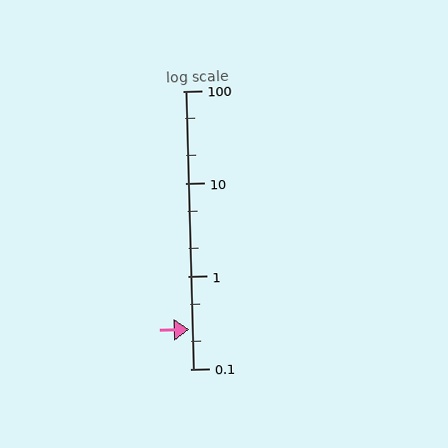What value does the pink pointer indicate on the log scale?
The pointer indicates approximately 0.27.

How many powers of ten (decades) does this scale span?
The scale spans 3 decades, from 0.1 to 100.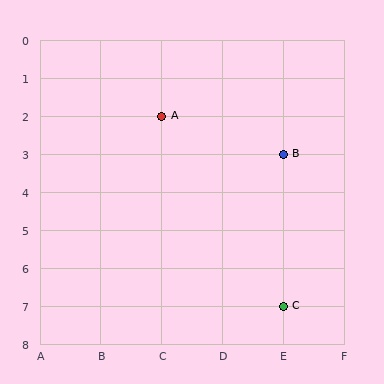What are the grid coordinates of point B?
Point B is at grid coordinates (E, 3).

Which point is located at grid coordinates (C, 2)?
Point A is at (C, 2).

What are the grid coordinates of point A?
Point A is at grid coordinates (C, 2).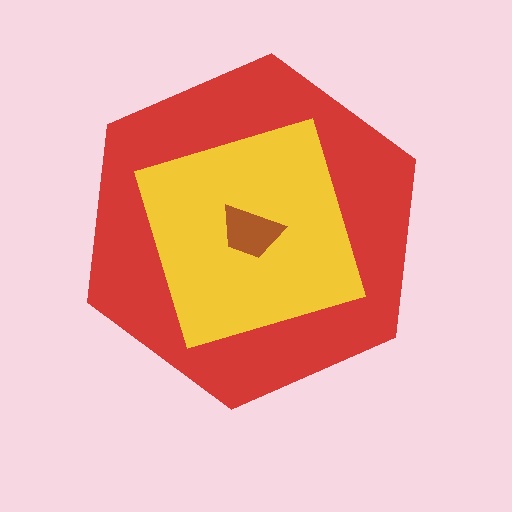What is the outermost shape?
The red hexagon.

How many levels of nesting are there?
3.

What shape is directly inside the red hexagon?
The yellow diamond.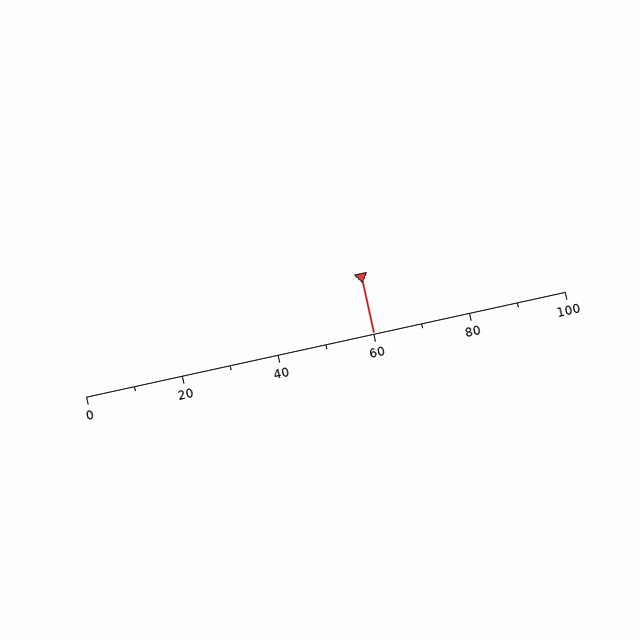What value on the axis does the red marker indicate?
The marker indicates approximately 60.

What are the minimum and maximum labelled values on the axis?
The axis runs from 0 to 100.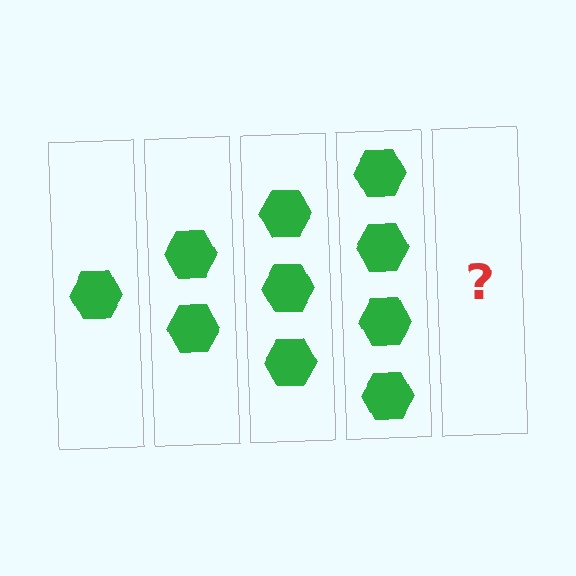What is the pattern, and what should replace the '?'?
The pattern is that each step adds one more hexagon. The '?' should be 5 hexagons.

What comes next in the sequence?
The next element should be 5 hexagons.